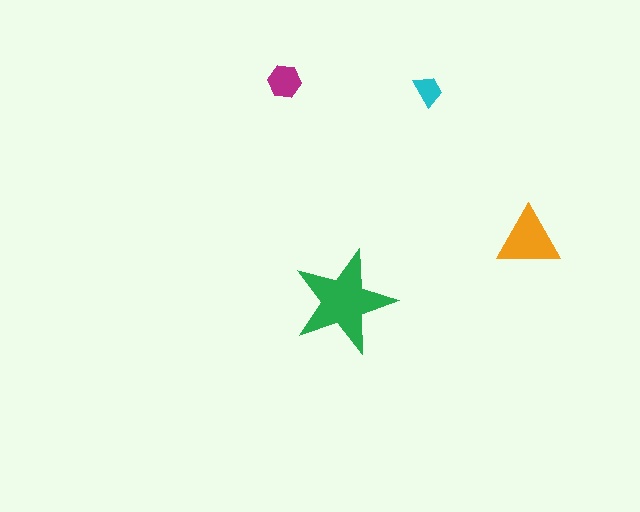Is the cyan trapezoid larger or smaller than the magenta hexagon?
Smaller.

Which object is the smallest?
The cyan trapezoid.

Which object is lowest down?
The green star is bottommost.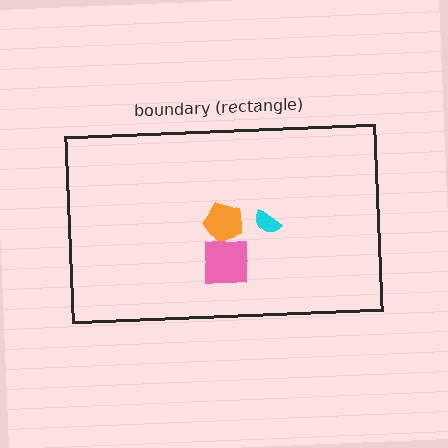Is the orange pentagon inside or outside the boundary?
Inside.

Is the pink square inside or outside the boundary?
Inside.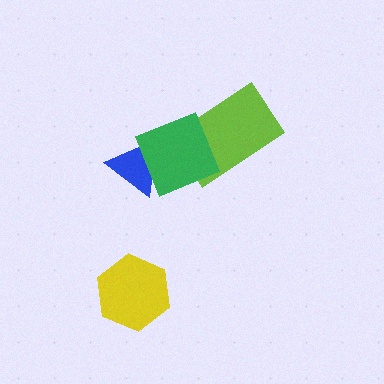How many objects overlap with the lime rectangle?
1 object overlaps with the lime rectangle.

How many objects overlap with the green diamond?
2 objects overlap with the green diamond.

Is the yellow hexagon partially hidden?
No, no other shape covers it.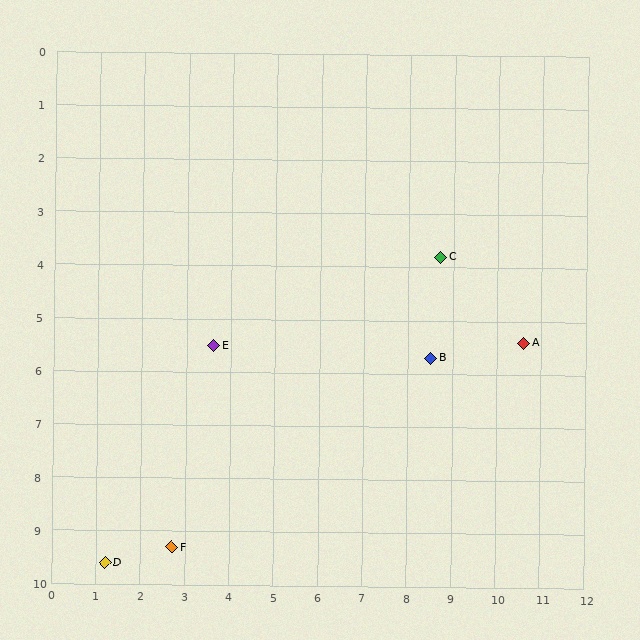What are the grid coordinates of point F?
Point F is at approximately (2.7, 9.3).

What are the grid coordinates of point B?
Point B is at approximately (8.5, 5.7).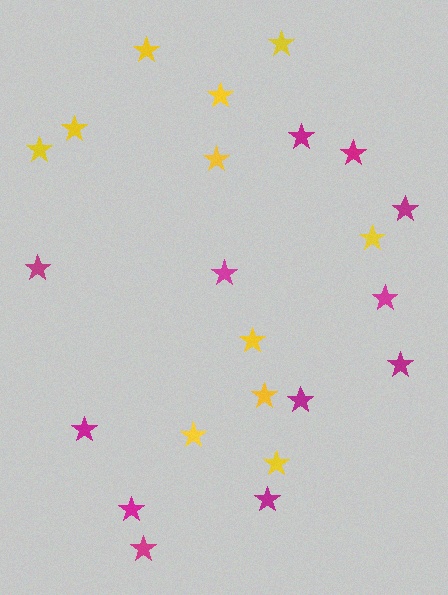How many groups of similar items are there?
There are 2 groups: one group of magenta stars (12) and one group of yellow stars (11).